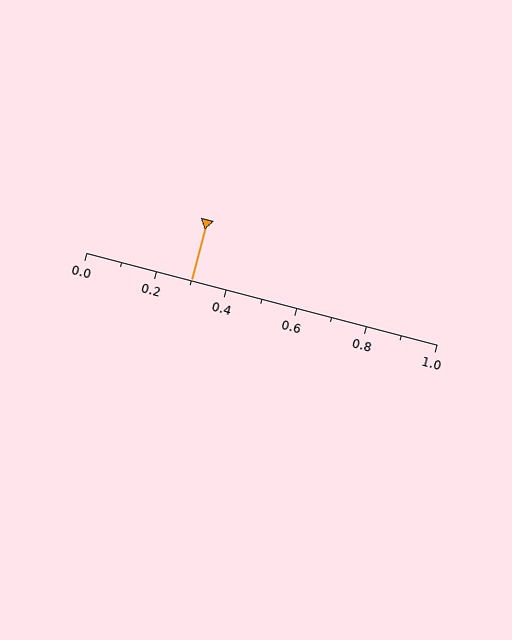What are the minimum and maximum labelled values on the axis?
The axis runs from 0.0 to 1.0.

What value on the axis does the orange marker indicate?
The marker indicates approximately 0.3.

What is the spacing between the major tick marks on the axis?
The major ticks are spaced 0.2 apart.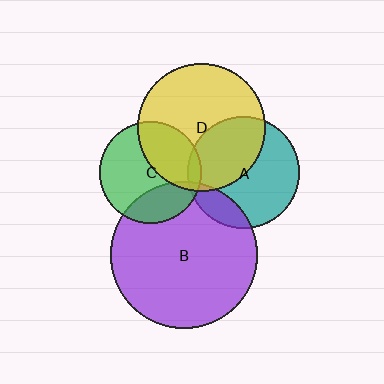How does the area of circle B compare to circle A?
Approximately 1.7 times.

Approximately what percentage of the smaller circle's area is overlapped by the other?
Approximately 45%.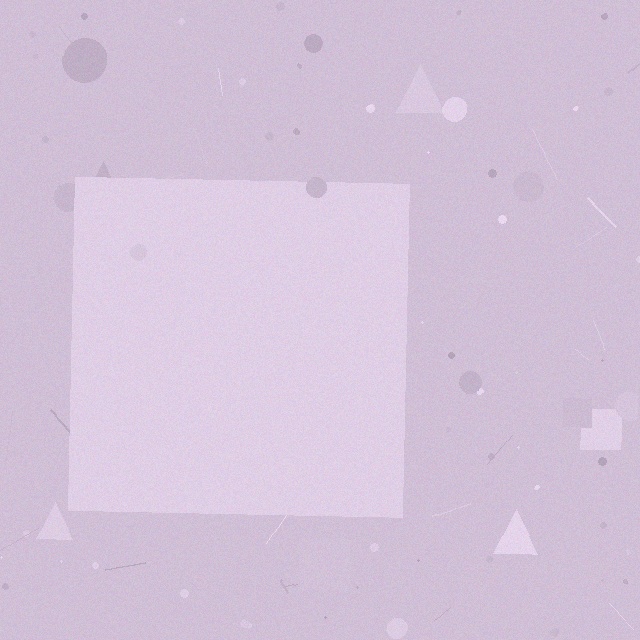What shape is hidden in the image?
A square is hidden in the image.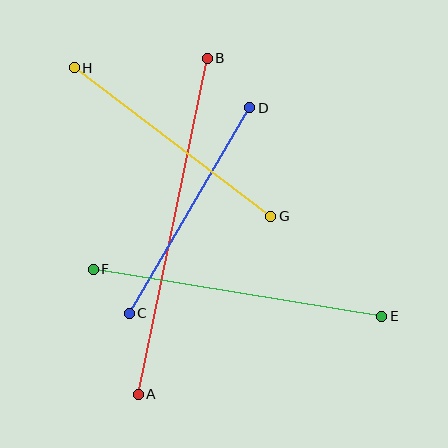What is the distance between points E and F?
The distance is approximately 292 pixels.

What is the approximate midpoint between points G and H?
The midpoint is at approximately (173, 142) pixels.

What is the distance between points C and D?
The distance is approximately 238 pixels.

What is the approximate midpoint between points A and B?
The midpoint is at approximately (173, 226) pixels.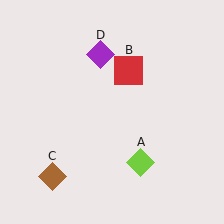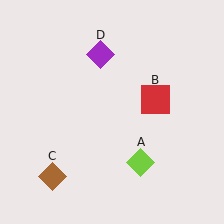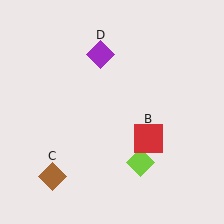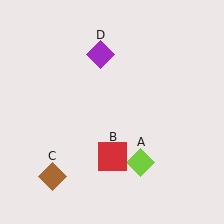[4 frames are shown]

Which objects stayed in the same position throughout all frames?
Lime diamond (object A) and brown diamond (object C) and purple diamond (object D) remained stationary.